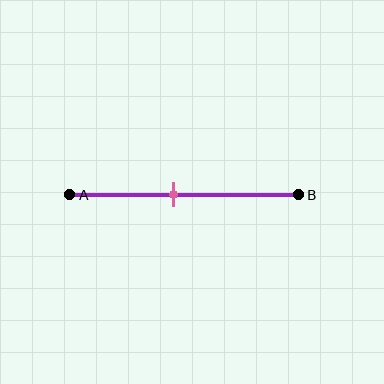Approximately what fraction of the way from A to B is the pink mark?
The pink mark is approximately 45% of the way from A to B.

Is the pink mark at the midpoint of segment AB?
No, the mark is at about 45% from A, not at the 50% midpoint.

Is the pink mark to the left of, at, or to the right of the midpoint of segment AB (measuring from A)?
The pink mark is to the left of the midpoint of segment AB.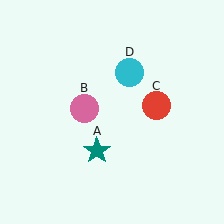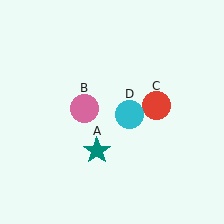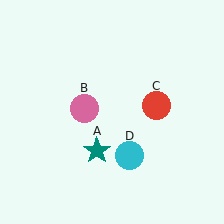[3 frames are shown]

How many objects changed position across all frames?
1 object changed position: cyan circle (object D).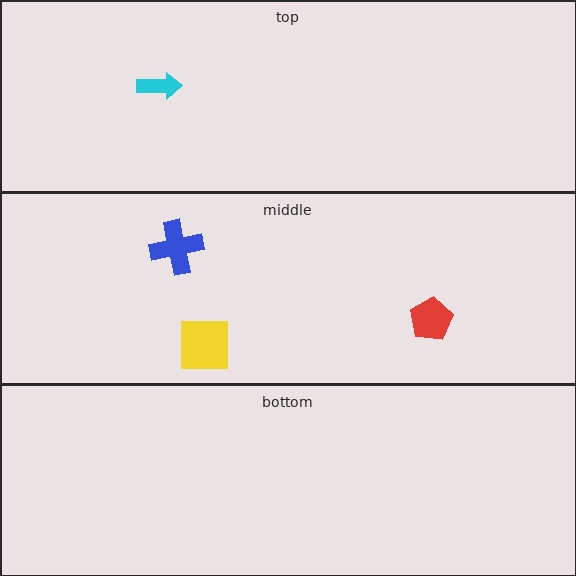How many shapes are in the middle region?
3.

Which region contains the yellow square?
The middle region.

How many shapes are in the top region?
1.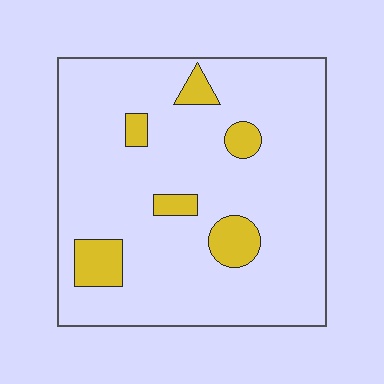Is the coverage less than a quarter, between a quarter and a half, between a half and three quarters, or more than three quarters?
Less than a quarter.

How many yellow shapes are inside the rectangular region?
6.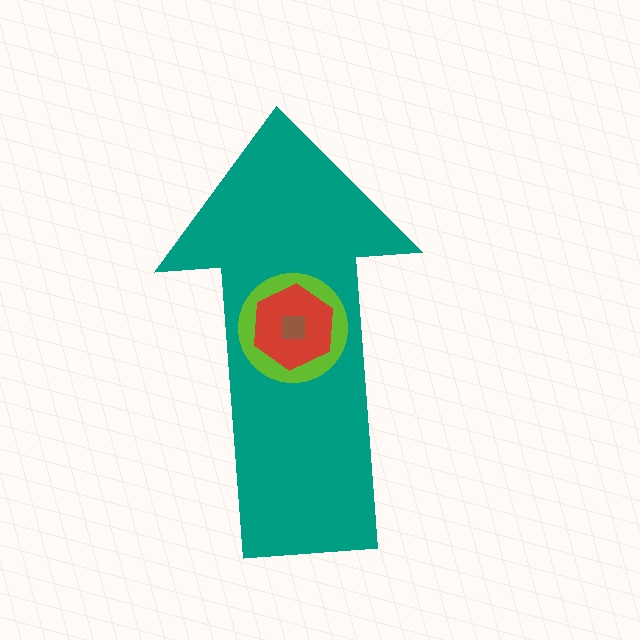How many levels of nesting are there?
4.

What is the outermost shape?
The teal arrow.